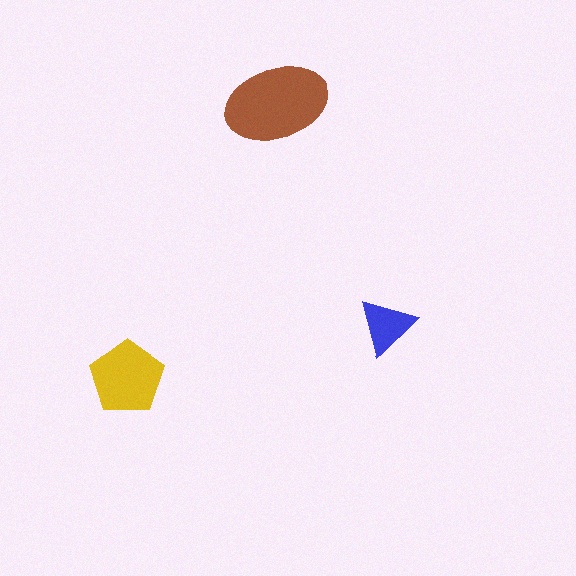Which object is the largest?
The brown ellipse.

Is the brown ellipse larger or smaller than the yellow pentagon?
Larger.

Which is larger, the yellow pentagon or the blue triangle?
The yellow pentagon.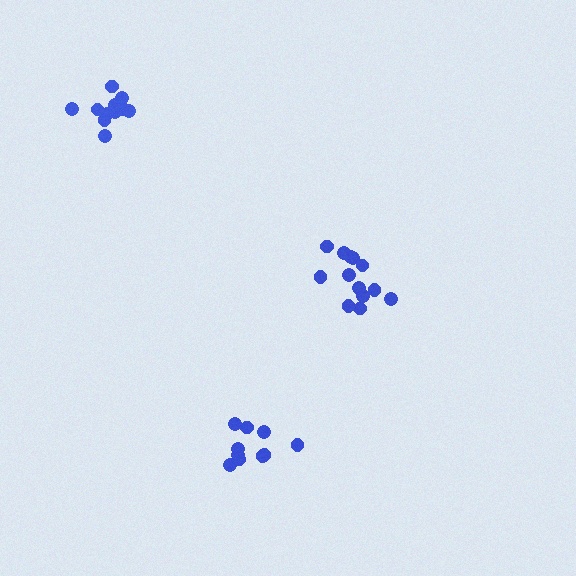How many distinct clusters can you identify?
There are 3 distinct clusters.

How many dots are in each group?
Group 1: 13 dots, Group 2: 10 dots, Group 3: 13 dots (36 total).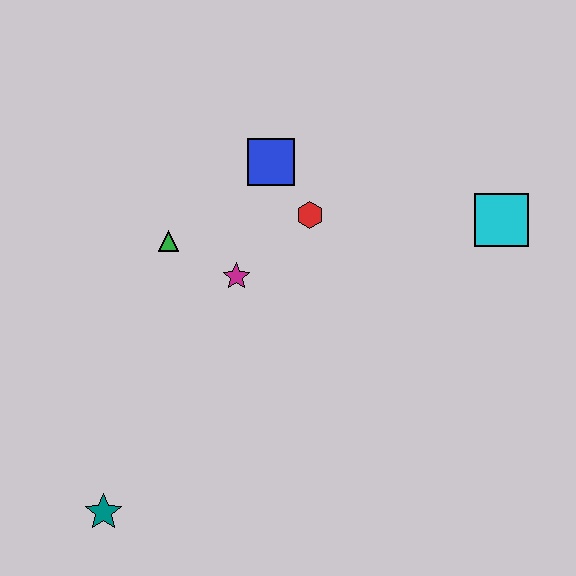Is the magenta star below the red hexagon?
Yes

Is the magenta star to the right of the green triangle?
Yes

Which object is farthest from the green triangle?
The cyan square is farthest from the green triangle.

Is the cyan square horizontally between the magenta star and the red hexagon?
No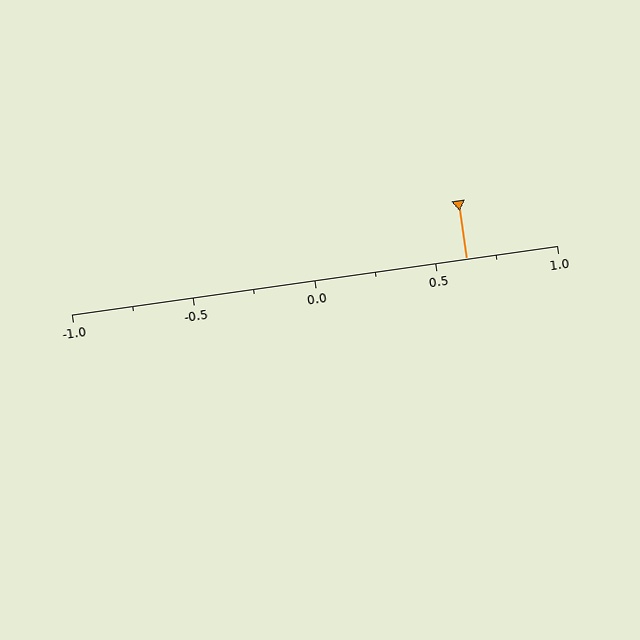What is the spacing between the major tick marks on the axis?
The major ticks are spaced 0.5 apart.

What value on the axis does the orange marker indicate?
The marker indicates approximately 0.62.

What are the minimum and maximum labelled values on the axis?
The axis runs from -1.0 to 1.0.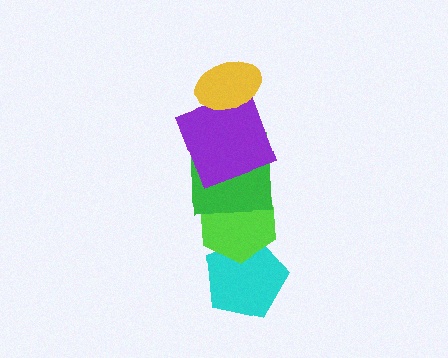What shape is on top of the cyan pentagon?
The lime hexagon is on top of the cyan pentagon.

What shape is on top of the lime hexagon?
The green square is on top of the lime hexagon.